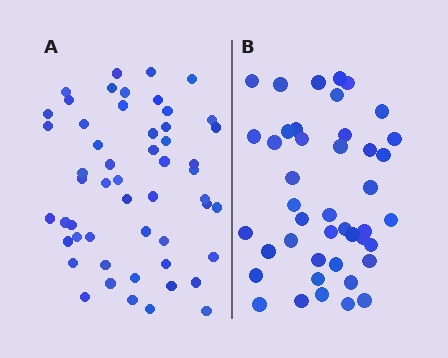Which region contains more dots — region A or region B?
Region A (the left region) has more dots.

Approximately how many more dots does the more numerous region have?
Region A has roughly 10 or so more dots than region B.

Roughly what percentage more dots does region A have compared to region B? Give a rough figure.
About 25% more.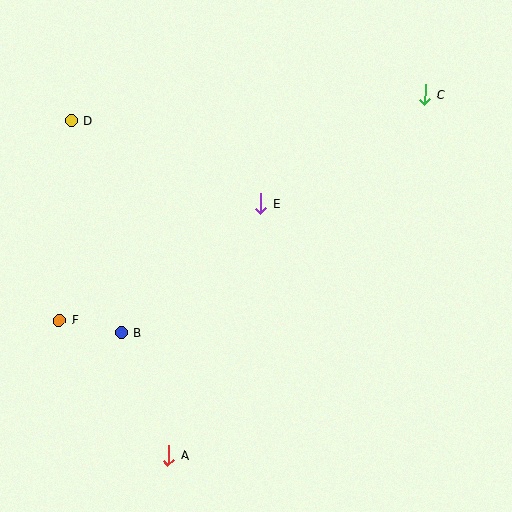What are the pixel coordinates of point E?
Point E is at (261, 204).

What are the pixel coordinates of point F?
Point F is at (60, 320).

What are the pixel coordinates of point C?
Point C is at (425, 95).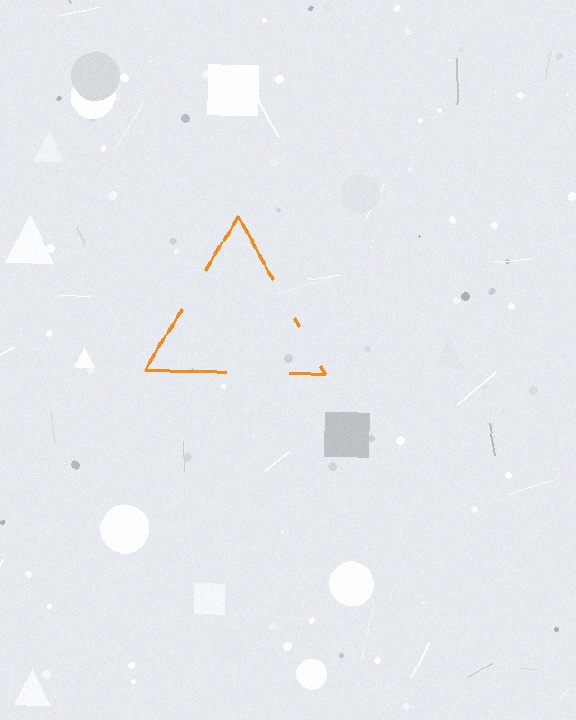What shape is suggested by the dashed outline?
The dashed outline suggests a triangle.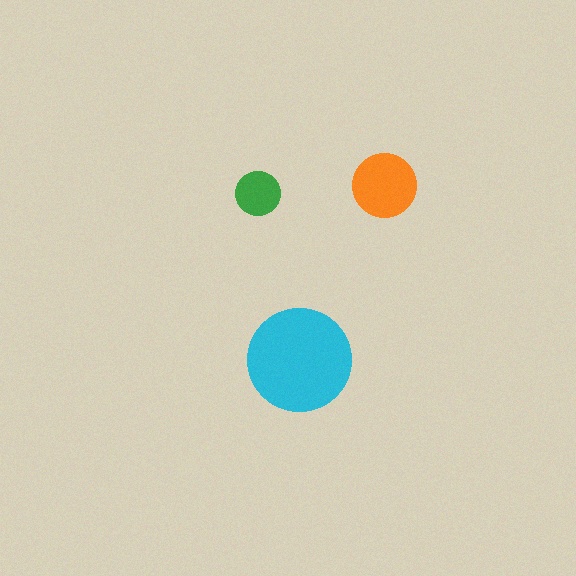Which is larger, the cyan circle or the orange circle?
The cyan one.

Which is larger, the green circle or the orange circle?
The orange one.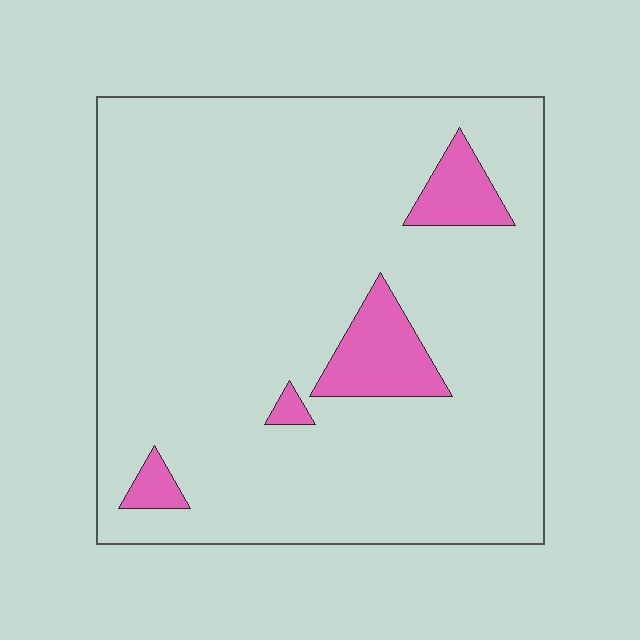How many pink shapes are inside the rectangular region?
4.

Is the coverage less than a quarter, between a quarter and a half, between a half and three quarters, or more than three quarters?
Less than a quarter.